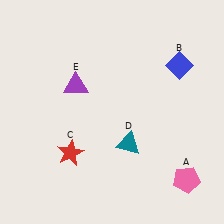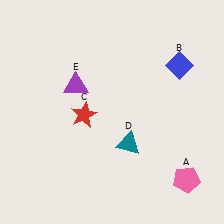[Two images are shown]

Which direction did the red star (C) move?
The red star (C) moved up.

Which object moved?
The red star (C) moved up.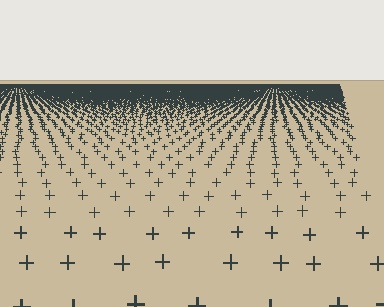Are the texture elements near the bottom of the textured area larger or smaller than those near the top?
Larger. Near the bottom, elements are closer to the viewer and appear at a bigger on-screen size.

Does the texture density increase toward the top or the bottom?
Density increases toward the top.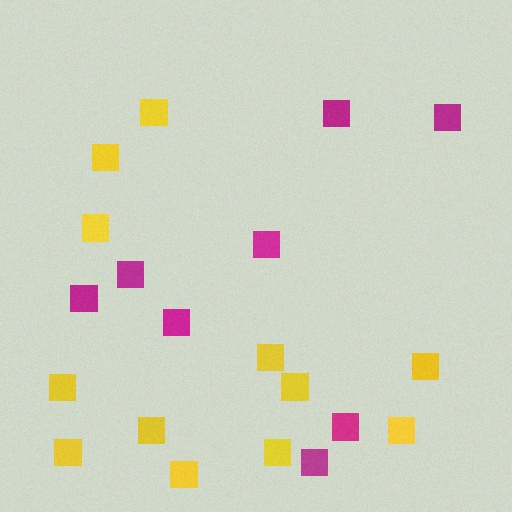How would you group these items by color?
There are 2 groups: one group of yellow squares (12) and one group of magenta squares (8).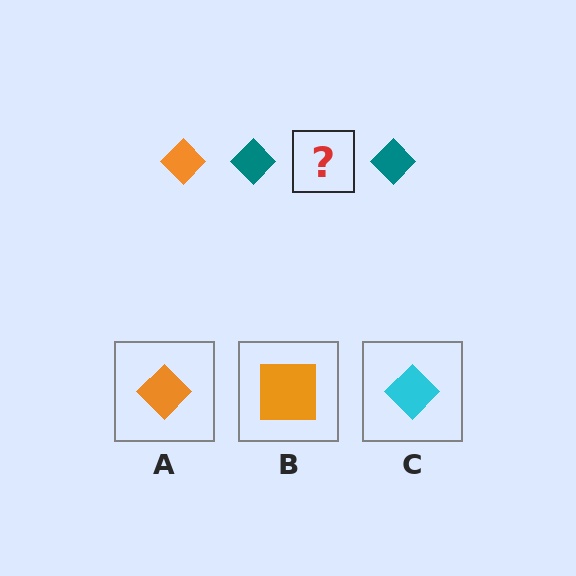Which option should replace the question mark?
Option A.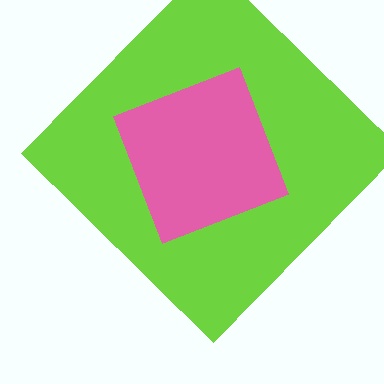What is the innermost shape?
The pink diamond.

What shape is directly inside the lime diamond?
The pink diamond.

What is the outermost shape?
The lime diamond.